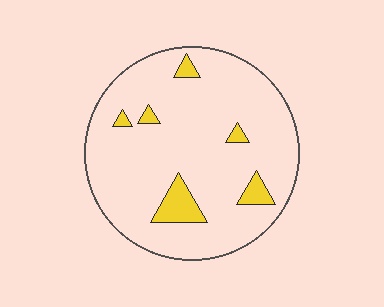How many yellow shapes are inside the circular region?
6.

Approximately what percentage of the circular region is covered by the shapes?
Approximately 10%.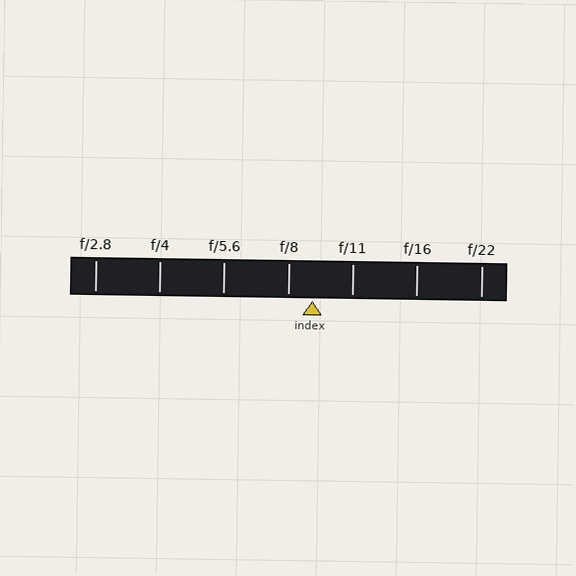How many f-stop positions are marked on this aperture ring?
There are 7 f-stop positions marked.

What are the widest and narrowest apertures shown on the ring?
The widest aperture shown is f/2.8 and the narrowest is f/22.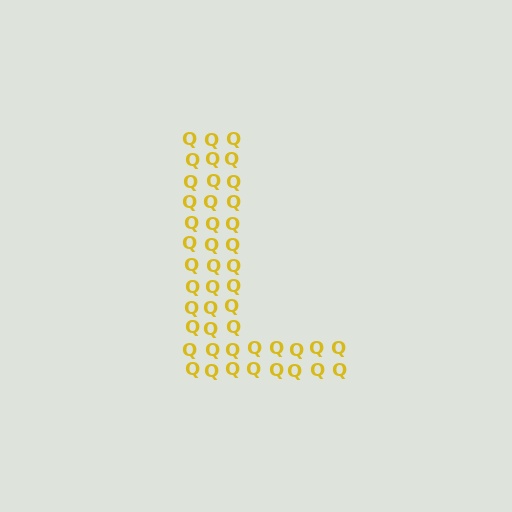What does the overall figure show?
The overall figure shows the letter L.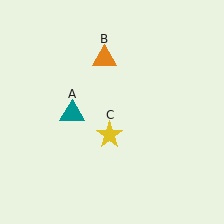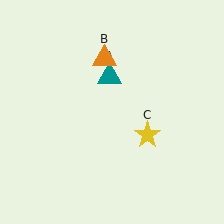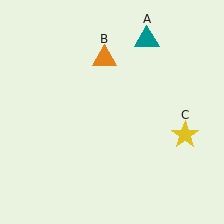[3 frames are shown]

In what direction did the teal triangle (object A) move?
The teal triangle (object A) moved up and to the right.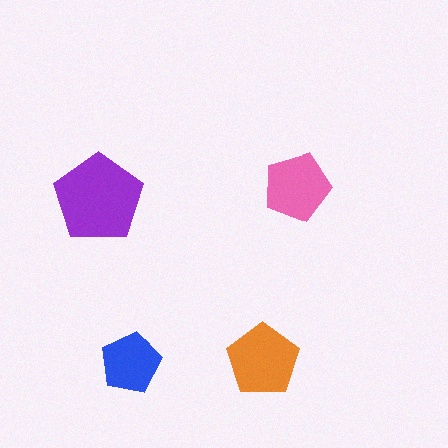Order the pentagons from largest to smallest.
the purple one, the orange one, the pink one, the blue one.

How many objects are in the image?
There are 4 objects in the image.